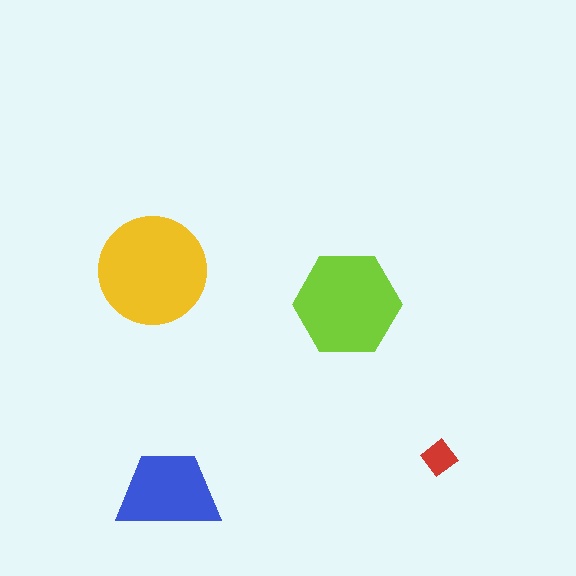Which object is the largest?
The yellow circle.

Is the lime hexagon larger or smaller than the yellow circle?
Smaller.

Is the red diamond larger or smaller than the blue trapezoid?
Smaller.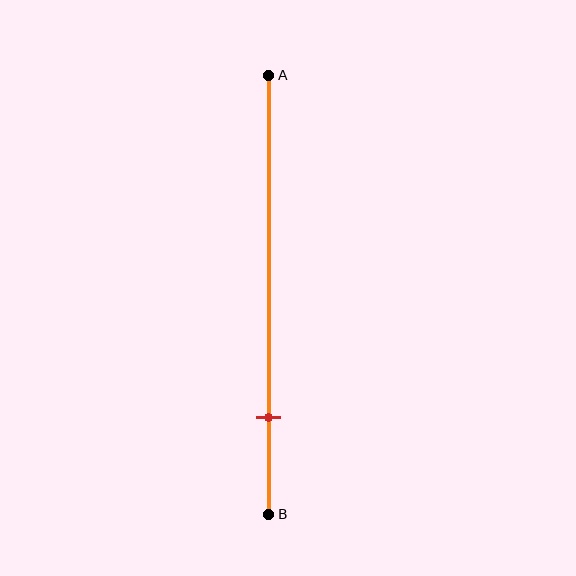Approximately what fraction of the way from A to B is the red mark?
The red mark is approximately 80% of the way from A to B.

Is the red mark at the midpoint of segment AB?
No, the mark is at about 80% from A, not at the 50% midpoint.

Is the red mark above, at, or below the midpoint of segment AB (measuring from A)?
The red mark is below the midpoint of segment AB.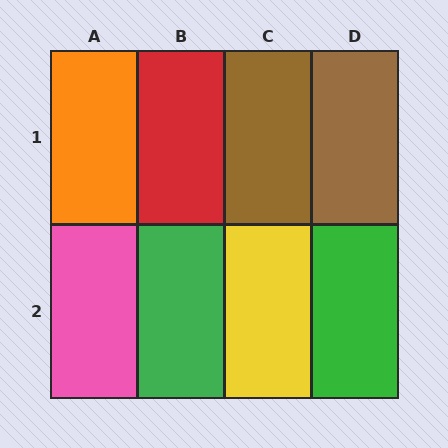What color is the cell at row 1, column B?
Red.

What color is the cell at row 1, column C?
Brown.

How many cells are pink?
1 cell is pink.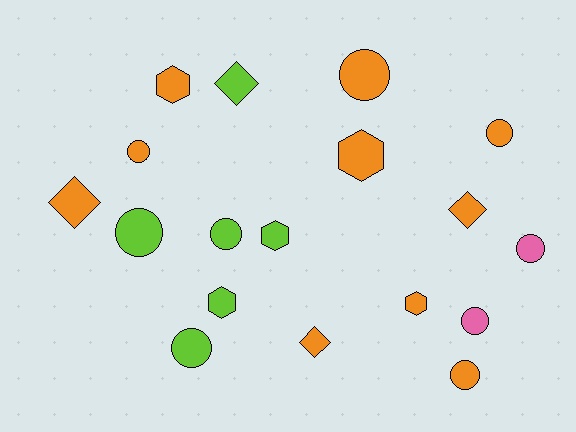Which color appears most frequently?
Orange, with 10 objects.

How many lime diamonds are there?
There is 1 lime diamond.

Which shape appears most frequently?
Circle, with 9 objects.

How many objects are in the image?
There are 18 objects.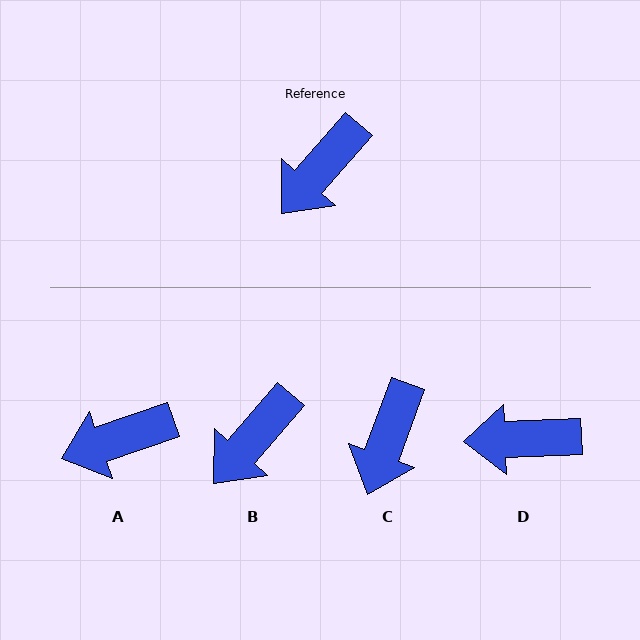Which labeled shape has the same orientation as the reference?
B.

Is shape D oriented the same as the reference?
No, it is off by about 47 degrees.